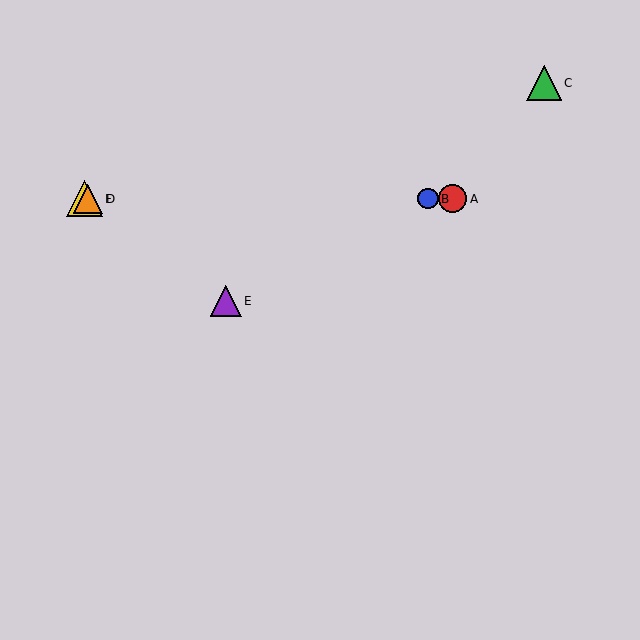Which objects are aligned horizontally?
Objects A, B, D, F are aligned horizontally.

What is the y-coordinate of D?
Object D is at y≈199.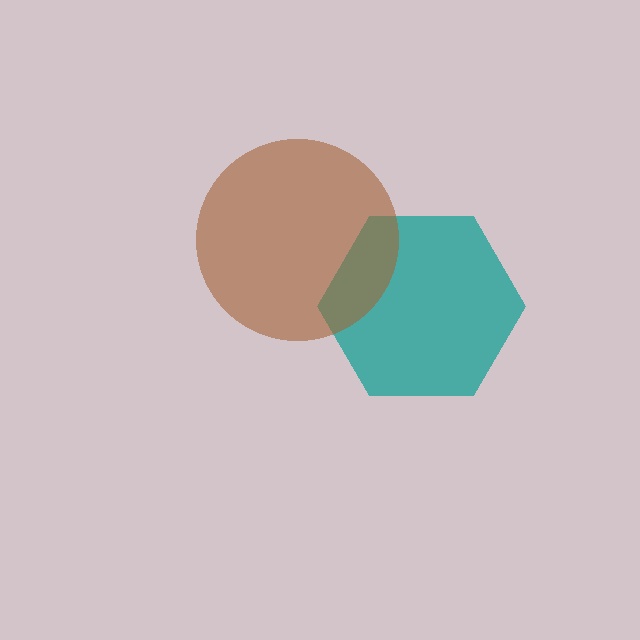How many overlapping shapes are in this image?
There are 2 overlapping shapes in the image.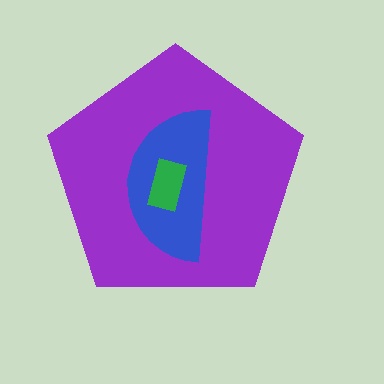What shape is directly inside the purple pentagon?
The blue semicircle.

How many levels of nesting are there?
3.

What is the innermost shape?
The green rectangle.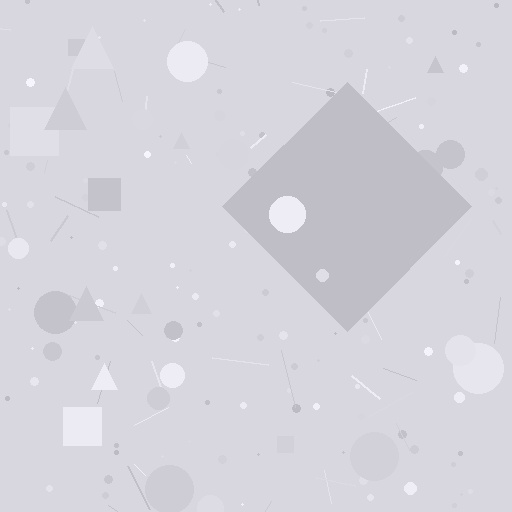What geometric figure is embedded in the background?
A diamond is embedded in the background.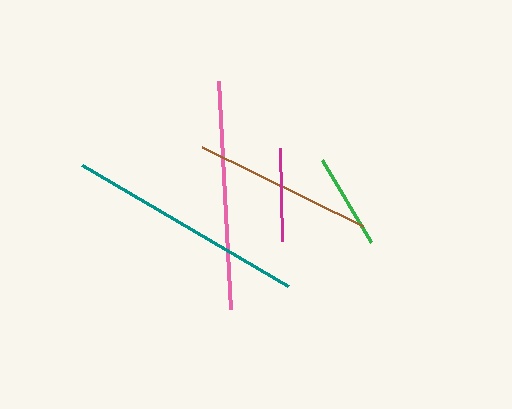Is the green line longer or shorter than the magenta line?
The green line is longer than the magenta line.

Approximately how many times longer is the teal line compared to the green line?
The teal line is approximately 2.5 times the length of the green line.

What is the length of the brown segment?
The brown segment is approximately 179 pixels long.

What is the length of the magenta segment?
The magenta segment is approximately 93 pixels long.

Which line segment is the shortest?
The magenta line is the shortest at approximately 93 pixels.